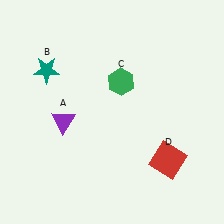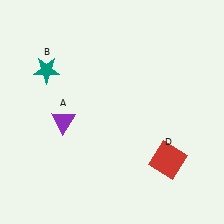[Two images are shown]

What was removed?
The green hexagon (C) was removed in Image 2.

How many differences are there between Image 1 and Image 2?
There is 1 difference between the two images.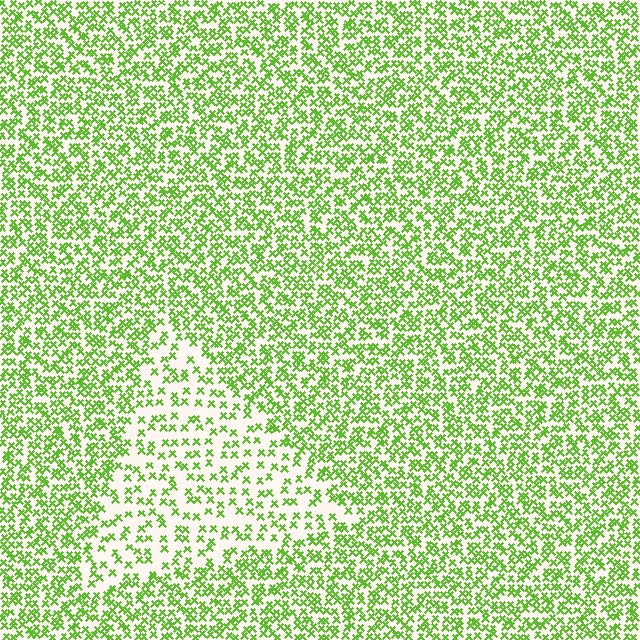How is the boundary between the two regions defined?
The boundary is defined by a change in element density (approximately 2.1x ratio). All elements are the same color, size, and shape.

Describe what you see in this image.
The image contains small lime elements arranged at two different densities. A triangle-shaped region is visible where the elements are less densely packed than the surrounding area.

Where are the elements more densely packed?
The elements are more densely packed outside the triangle boundary.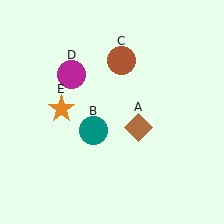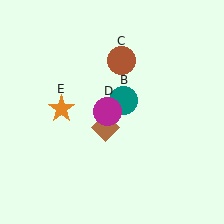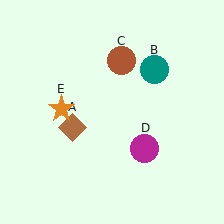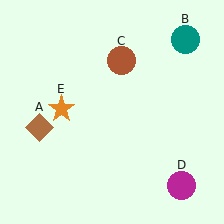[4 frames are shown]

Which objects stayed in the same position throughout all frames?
Brown circle (object C) and orange star (object E) remained stationary.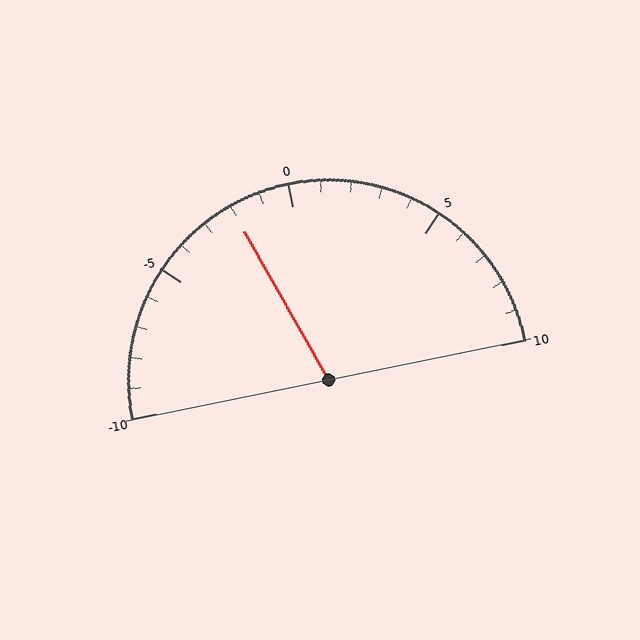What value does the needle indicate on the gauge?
The needle indicates approximately -2.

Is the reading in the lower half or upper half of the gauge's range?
The reading is in the lower half of the range (-10 to 10).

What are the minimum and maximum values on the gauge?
The gauge ranges from -10 to 10.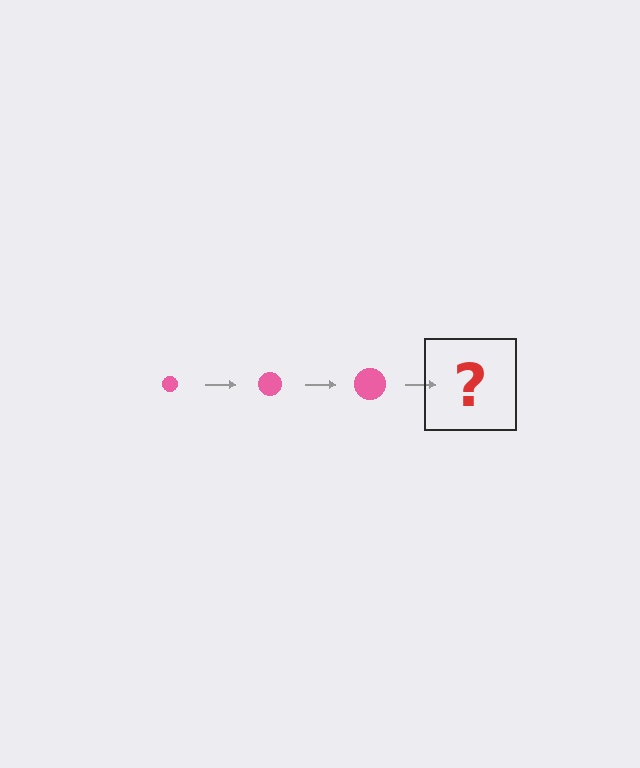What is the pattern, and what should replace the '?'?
The pattern is that the circle gets progressively larger each step. The '?' should be a pink circle, larger than the previous one.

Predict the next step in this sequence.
The next step is a pink circle, larger than the previous one.